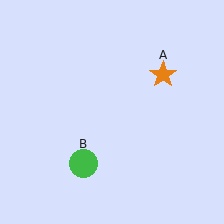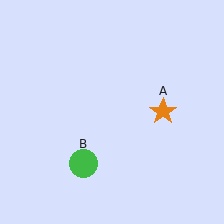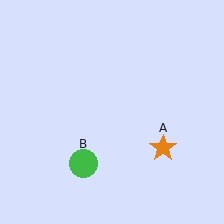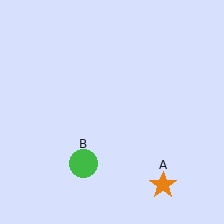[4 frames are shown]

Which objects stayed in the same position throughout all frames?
Green circle (object B) remained stationary.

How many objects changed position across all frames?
1 object changed position: orange star (object A).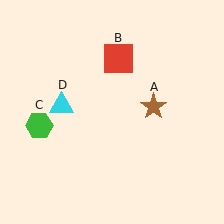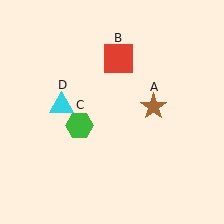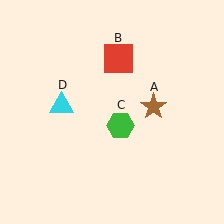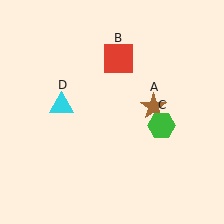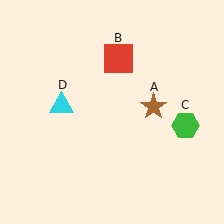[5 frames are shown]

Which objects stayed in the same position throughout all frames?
Brown star (object A) and red square (object B) and cyan triangle (object D) remained stationary.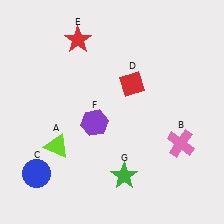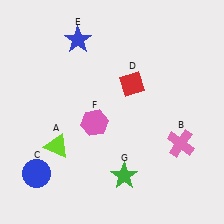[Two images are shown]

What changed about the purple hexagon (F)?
In Image 1, F is purple. In Image 2, it changed to pink.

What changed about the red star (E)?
In Image 1, E is red. In Image 2, it changed to blue.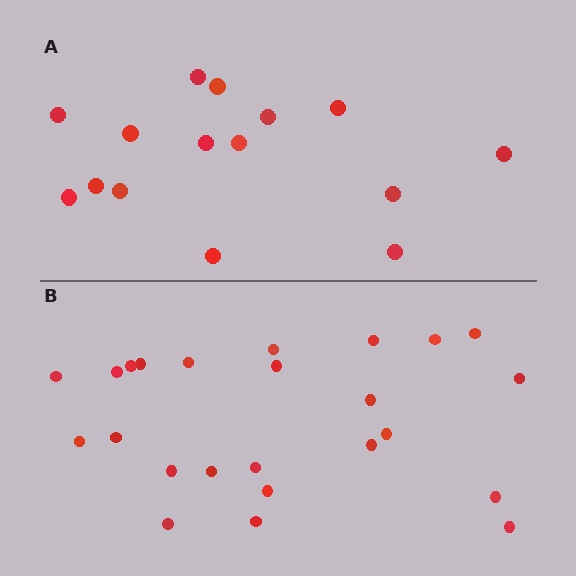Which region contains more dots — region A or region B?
Region B (the bottom region) has more dots.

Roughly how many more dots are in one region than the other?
Region B has roughly 8 or so more dots than region A.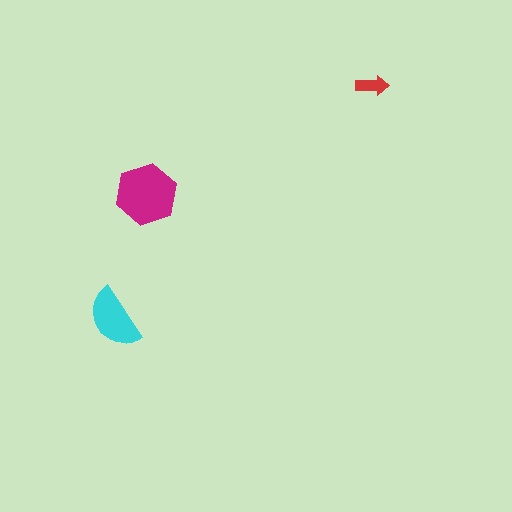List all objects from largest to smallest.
The magenta hexagon, the cyan semicircle, the red arrow.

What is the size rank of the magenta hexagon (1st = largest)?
1st.